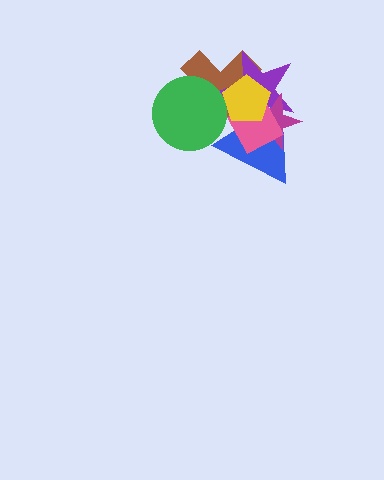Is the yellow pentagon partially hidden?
No, no other shape covers it.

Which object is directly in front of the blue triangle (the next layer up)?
The magenta star is directly in front of the blue triangle.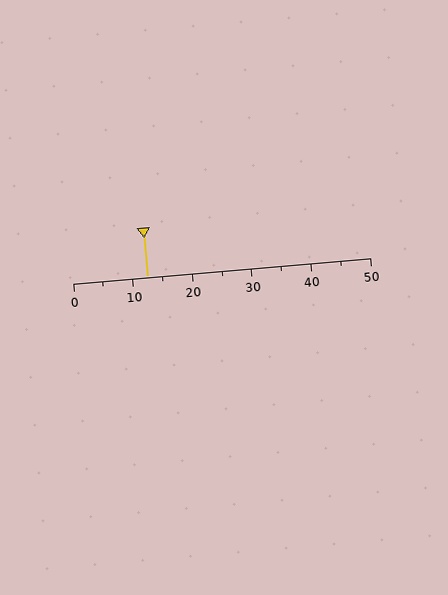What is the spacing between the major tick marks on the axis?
The major ticks are spaced 10 apart.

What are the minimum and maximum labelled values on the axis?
The axis runs from 0 to 50.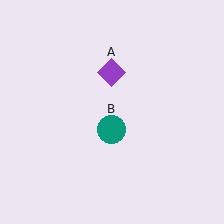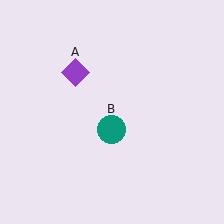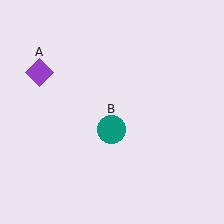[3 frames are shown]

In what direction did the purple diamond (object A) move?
The purple diamond (object A) moved left.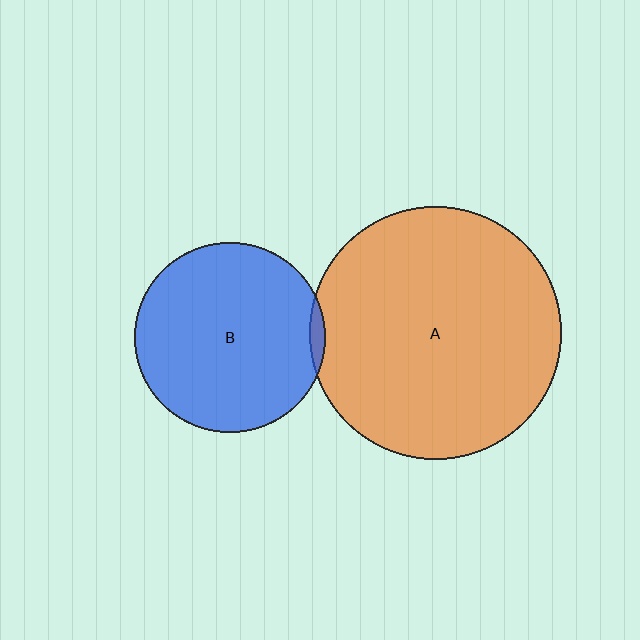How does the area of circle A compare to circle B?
Approximately 1.8 times.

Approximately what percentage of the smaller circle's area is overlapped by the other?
Approximately 5%.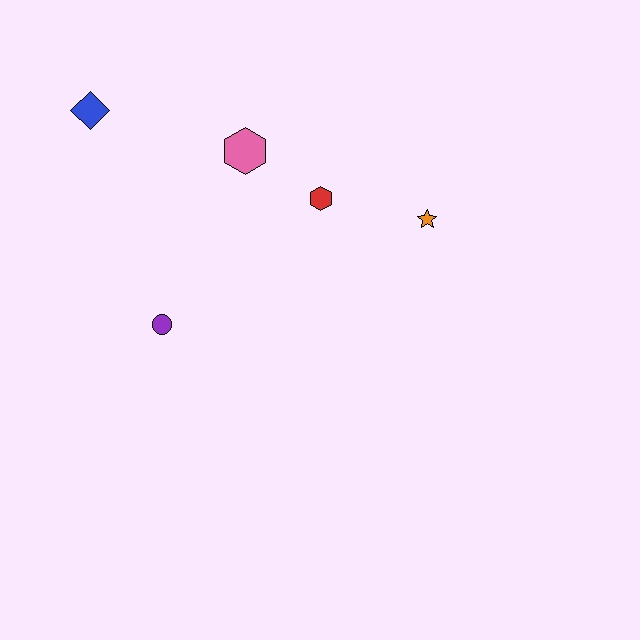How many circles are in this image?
There is 1 circle.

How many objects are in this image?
There are 5 objects.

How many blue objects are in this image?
There is 1 blue object.